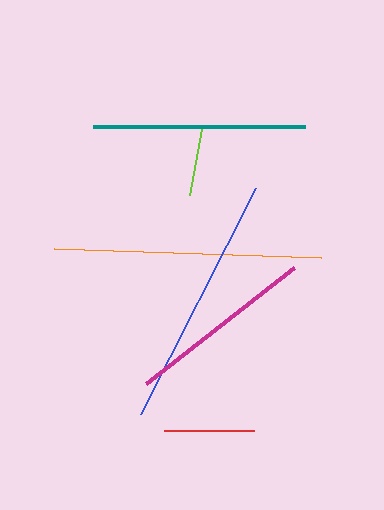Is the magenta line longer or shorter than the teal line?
The teal line is longer than the magenta line.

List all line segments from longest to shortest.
From longest to shortest: orange, blue, teal, magenta, red, lime.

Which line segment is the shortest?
The lime line is the shortest at approximately 68 pixels.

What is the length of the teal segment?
The teal segment is approximately 212 pixels long.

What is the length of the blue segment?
The blue segment is approximately 254 pixels long.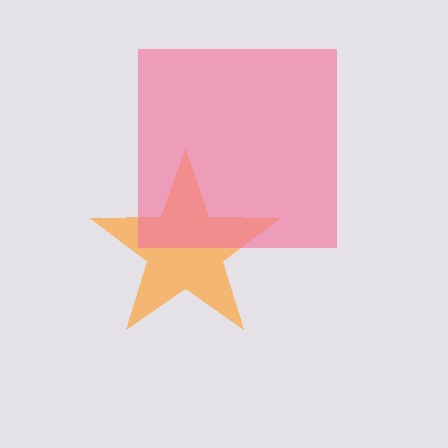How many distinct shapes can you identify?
There are 2 distinct shapes: an orange star, a pink square.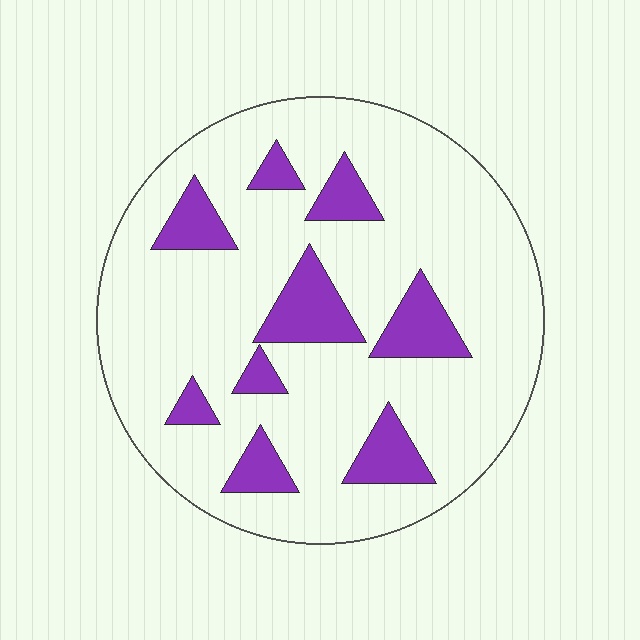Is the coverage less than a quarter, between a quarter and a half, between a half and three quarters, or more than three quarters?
Less than a quarter.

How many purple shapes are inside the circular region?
9.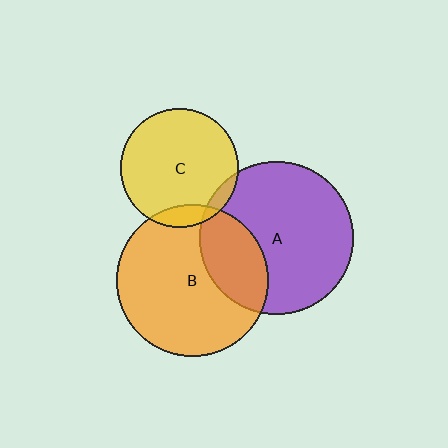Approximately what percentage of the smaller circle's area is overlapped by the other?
Approximately 5%.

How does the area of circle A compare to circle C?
Approximately 1.7 times.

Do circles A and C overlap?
Yes.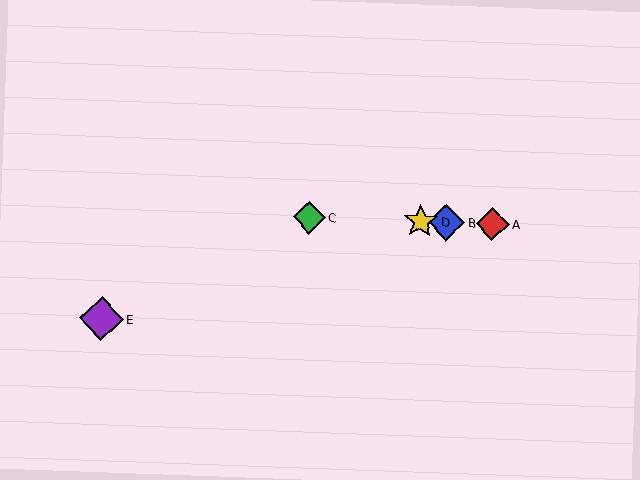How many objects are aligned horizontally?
4 objects (A, B, C, D) are aligned horizontally.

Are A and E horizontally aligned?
No, A is at y≈224 and E is at y≈319.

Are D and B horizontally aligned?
Yes, both are at y≈221.